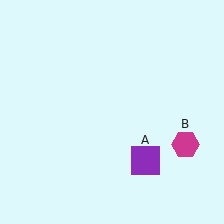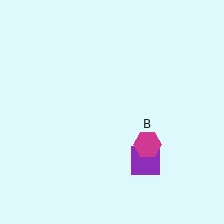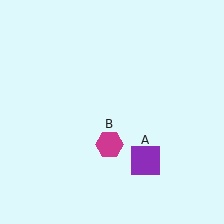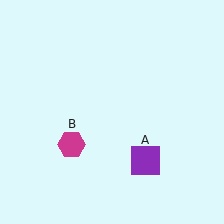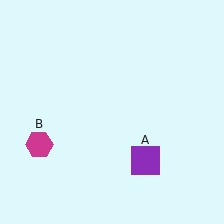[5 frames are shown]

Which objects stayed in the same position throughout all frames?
Purple square (object A) remained stationary.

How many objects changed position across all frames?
1 object changed position: magenta hexagon (object B).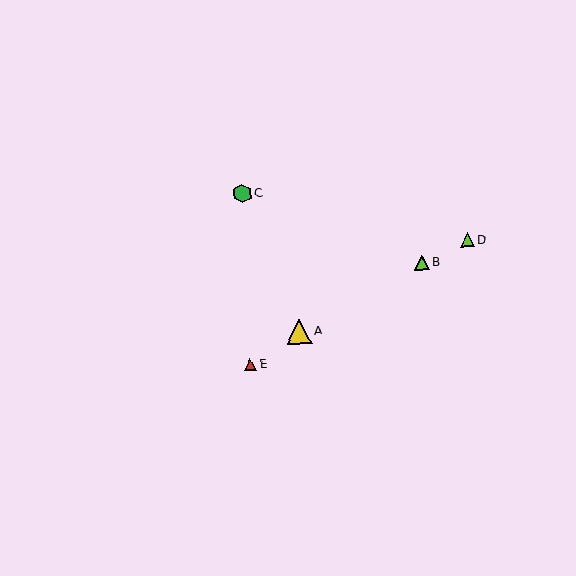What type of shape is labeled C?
Shape C is a green hexagon.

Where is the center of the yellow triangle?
The center of the yellow triangle is at (299, 331).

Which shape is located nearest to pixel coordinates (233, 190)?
The green hexagon (labeled C) at (242, 194) is nearest to that location.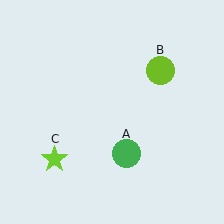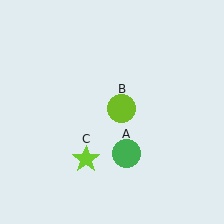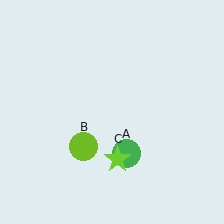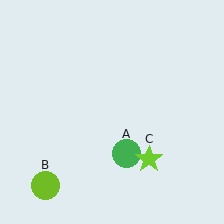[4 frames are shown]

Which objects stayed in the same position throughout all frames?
Green circle (object A) remained stationary.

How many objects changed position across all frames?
2 objects changed position: lime circle (object B), lime star (object C).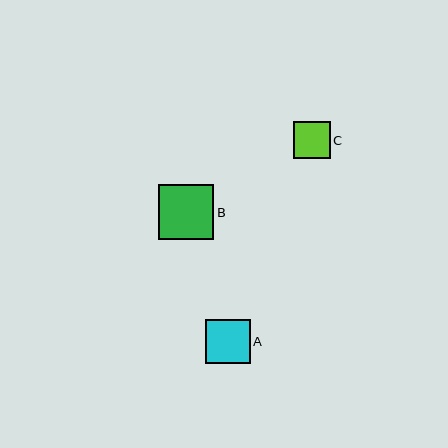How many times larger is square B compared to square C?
Square B is approximately 1.5 times the size of square C.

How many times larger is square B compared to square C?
Square B is approximately 1.5 times the size of square C.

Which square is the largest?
Square B is the largest with a size of approximately 56 pixels.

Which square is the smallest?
Square C is the smallest with a size of approximately 37 pixels.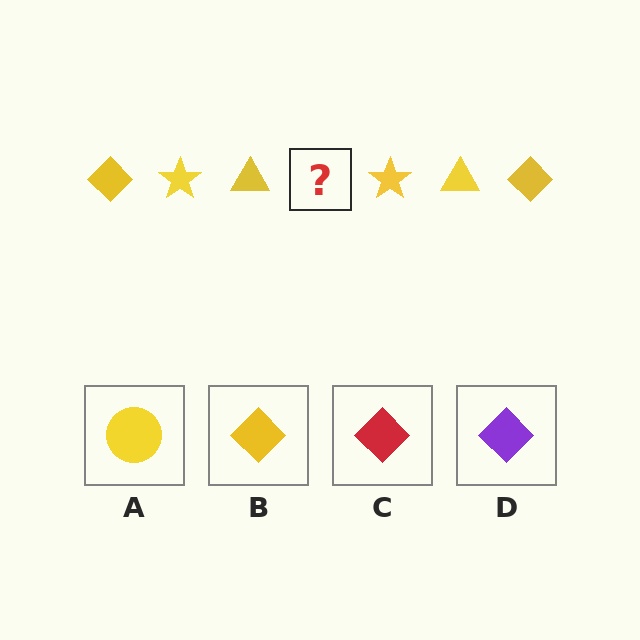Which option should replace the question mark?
Option B.